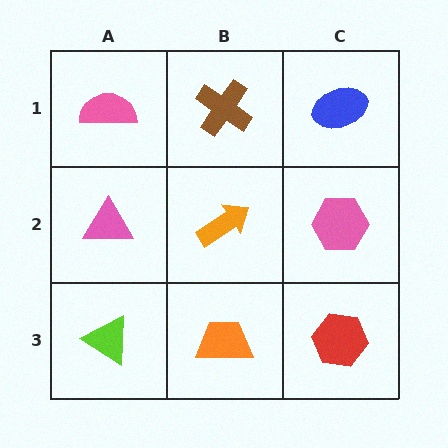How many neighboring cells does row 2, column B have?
4.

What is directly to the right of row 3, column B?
A red hexagon.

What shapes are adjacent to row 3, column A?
A pink triangle (row 2, column A), an orange trapezoid (row 3, column B).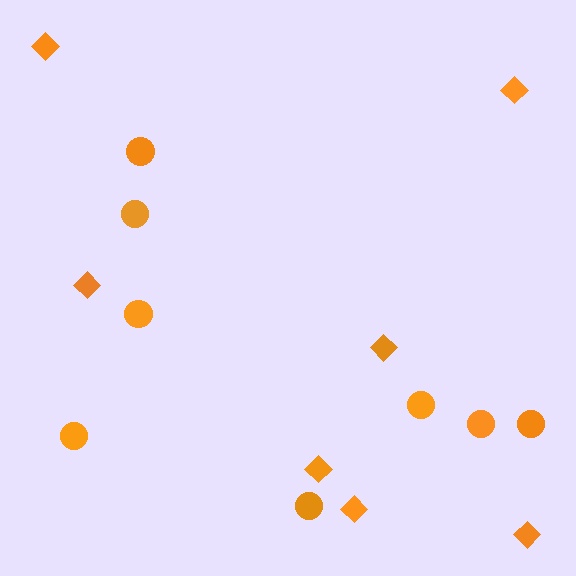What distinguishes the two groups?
There are 2 groups: one group of diamonds (7) and one group of circles (8).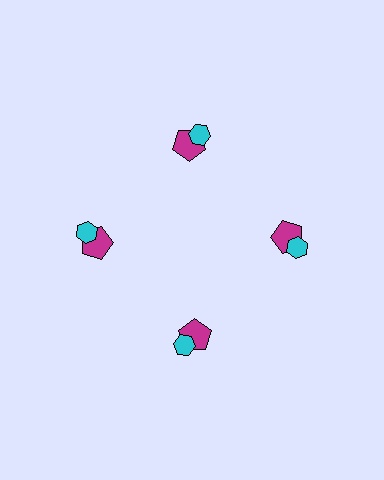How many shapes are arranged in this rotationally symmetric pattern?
There are 8 shapes, arranged in 4 groups of 2.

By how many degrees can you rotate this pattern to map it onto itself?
The pattern maps onto itself every 90 degrees of rotation.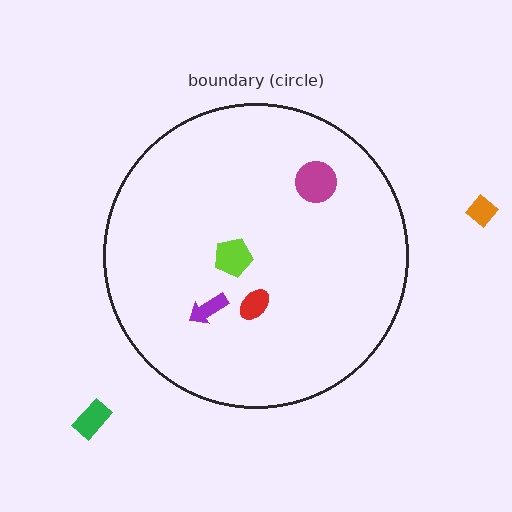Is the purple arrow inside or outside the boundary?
Inside.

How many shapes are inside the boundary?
4 inside, 2 outside.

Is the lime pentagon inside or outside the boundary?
Inside.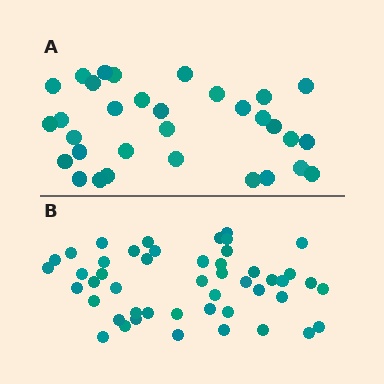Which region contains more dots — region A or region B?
Region B (the bottom region) has more dots.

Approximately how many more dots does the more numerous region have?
Region B has approximately 15 more dots than region A.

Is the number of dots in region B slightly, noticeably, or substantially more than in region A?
Region B has substantially more. The ratio is roughly 1.5 to 1.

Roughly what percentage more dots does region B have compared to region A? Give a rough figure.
About 50% more.